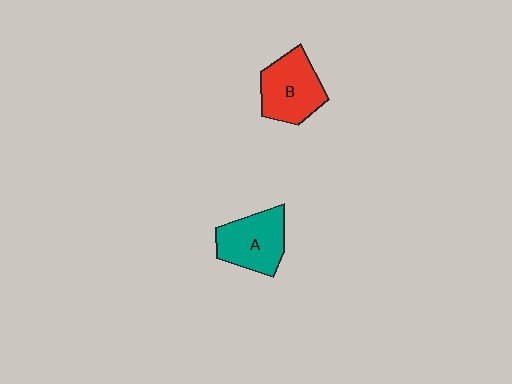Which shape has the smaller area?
Shape A (teal).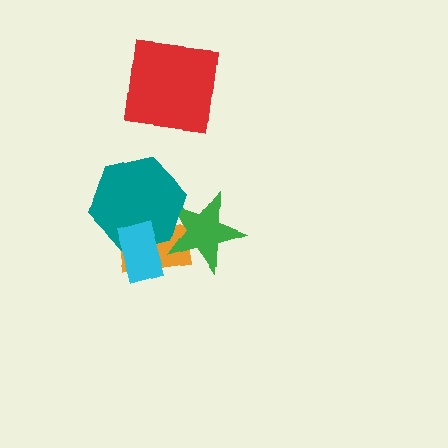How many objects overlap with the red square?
0 objects overlap with the red square.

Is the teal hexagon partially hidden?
Yes, it is partially covered by another shape.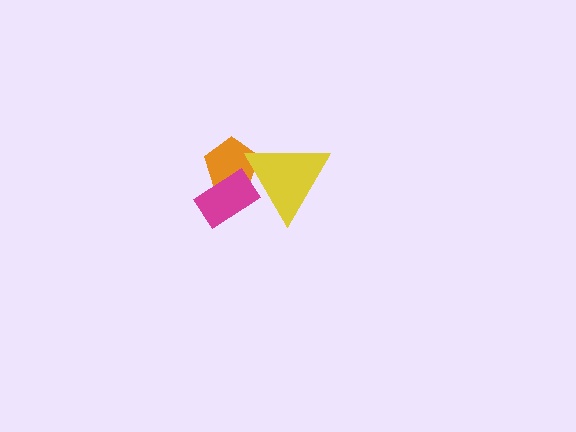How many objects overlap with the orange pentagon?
2 objects overlap with the orange pentagon.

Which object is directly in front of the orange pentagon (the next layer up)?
The yellow triangle is directly in front of the orange pentagon.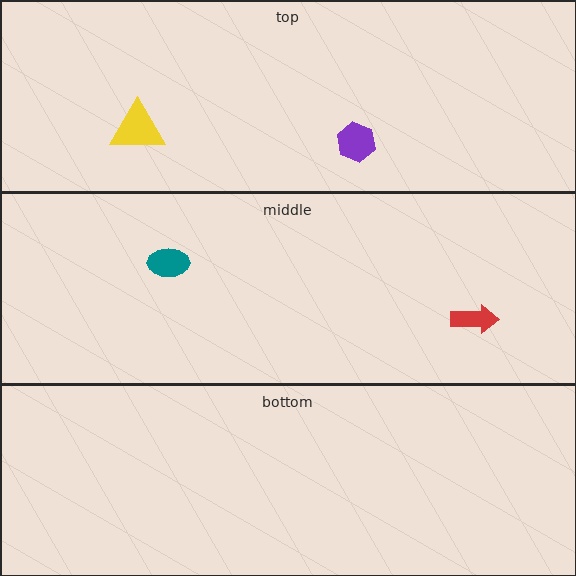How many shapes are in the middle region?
2.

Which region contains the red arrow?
The middle region.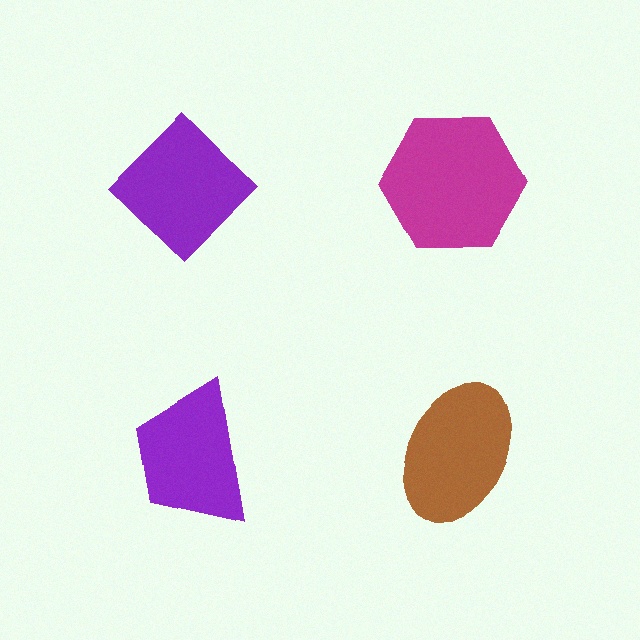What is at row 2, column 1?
A purple trapezoid.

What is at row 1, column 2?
A magenta hexagon.